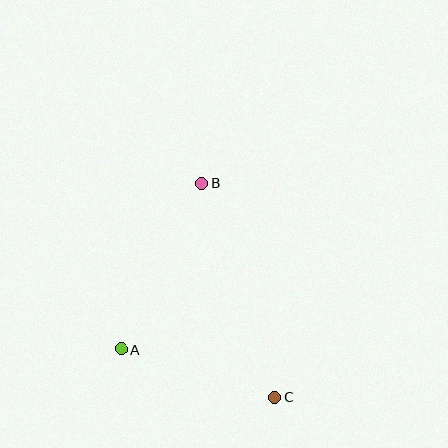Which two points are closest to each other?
Points A and C are closest to each other.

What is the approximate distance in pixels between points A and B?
The distance between A and B is approximately 185 pixels.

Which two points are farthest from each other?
Points B and C are farthest from each other.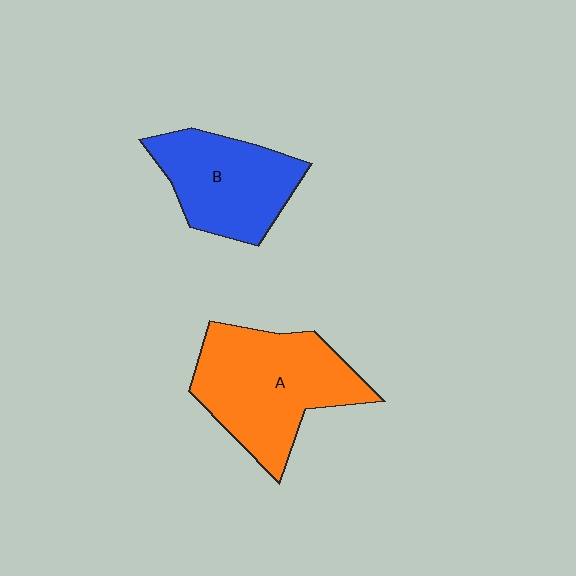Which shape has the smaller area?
Shape B (blue).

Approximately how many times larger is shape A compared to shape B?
Approximately 1.3 times.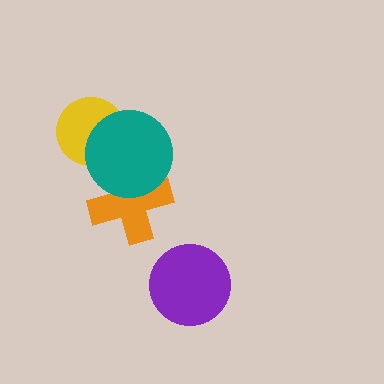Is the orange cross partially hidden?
Yes, it is partially covered by another shape.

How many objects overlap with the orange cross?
1 object overlaps with the orange cross.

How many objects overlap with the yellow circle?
1 object overlaps with the yellow circle.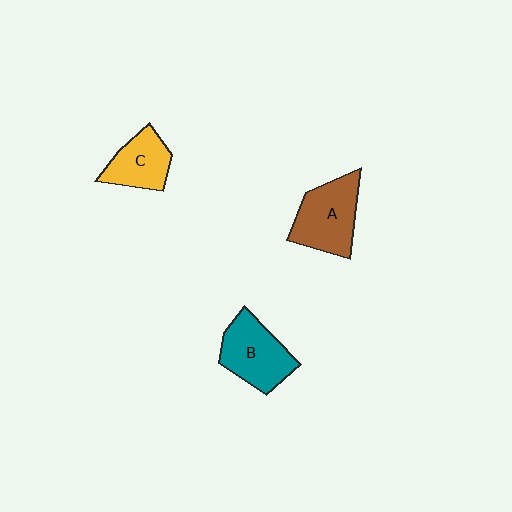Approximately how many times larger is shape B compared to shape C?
Approximately 1.3 times.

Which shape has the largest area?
Shape A (brown).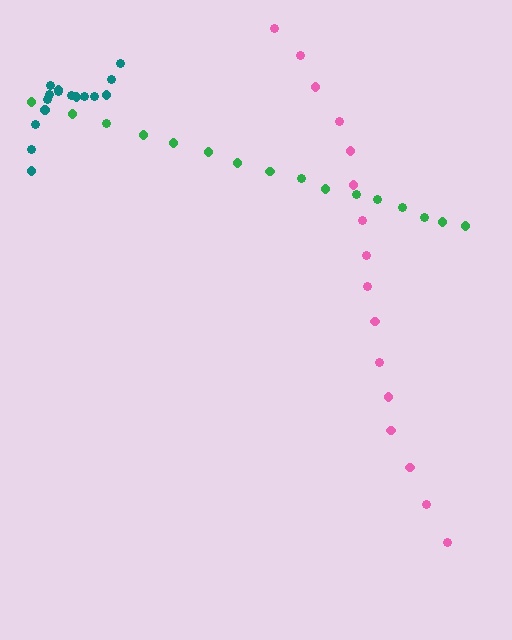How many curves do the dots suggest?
There are 3 distinct paths.